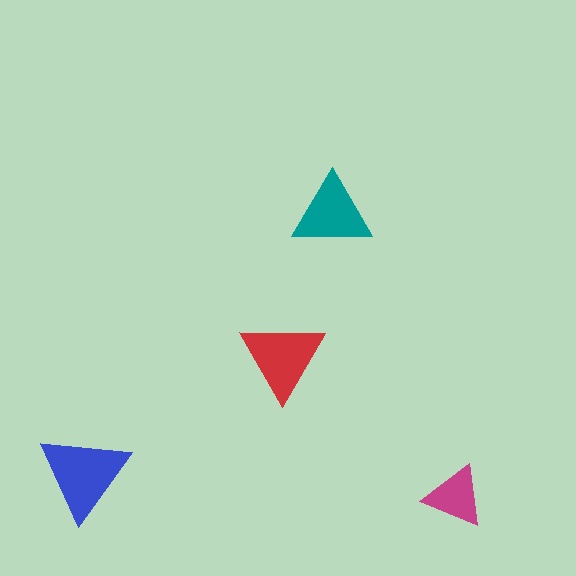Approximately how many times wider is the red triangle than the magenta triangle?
About 1.5 times wider.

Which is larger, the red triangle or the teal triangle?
The red one.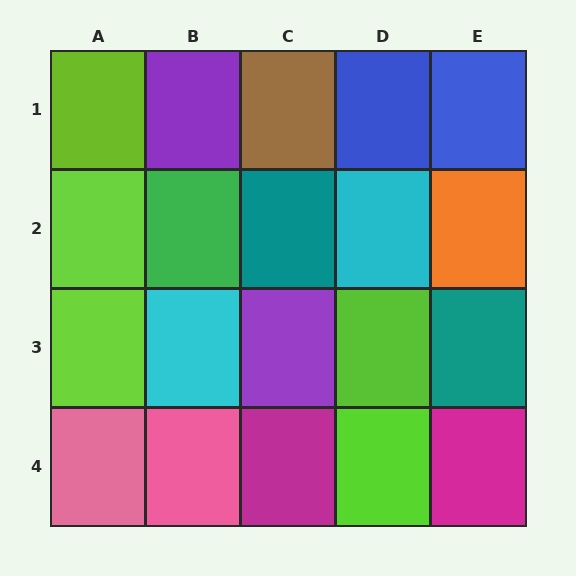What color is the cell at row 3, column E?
Teal.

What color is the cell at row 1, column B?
Purple.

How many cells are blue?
2 cells are blue.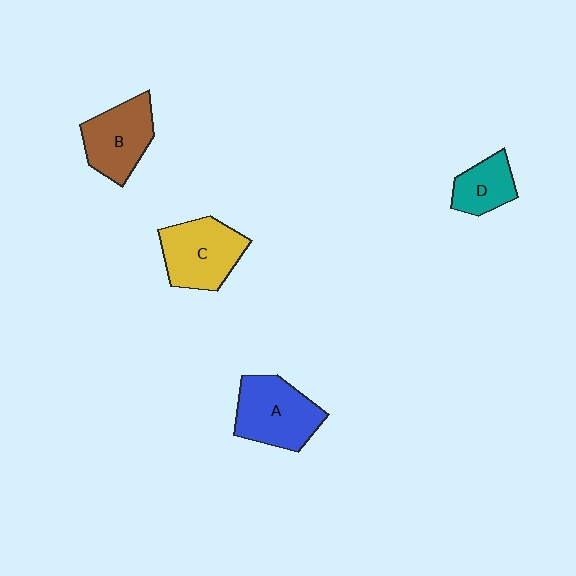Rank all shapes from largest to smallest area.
From largest to smallest: A (blue), C (yellow), B (brown), D (teal).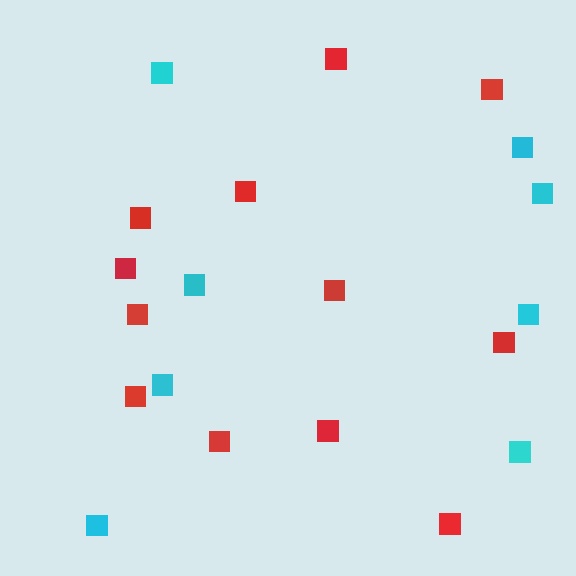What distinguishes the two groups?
There are 2 groups: one group of red squares (12) and one group of cyan squares (8).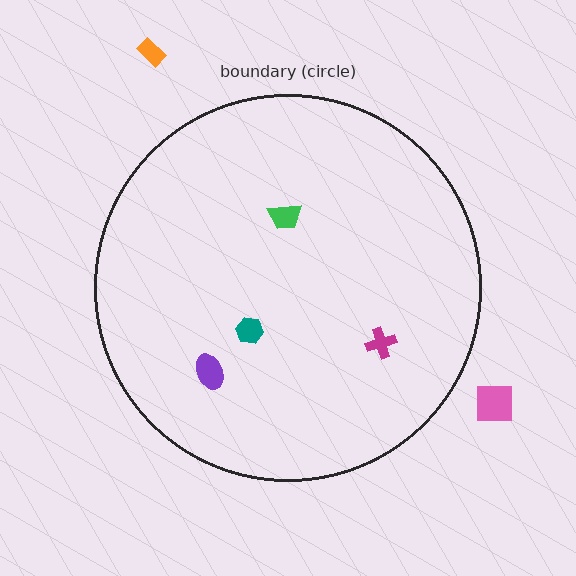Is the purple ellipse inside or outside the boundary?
Inside.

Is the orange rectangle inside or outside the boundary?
Outside.